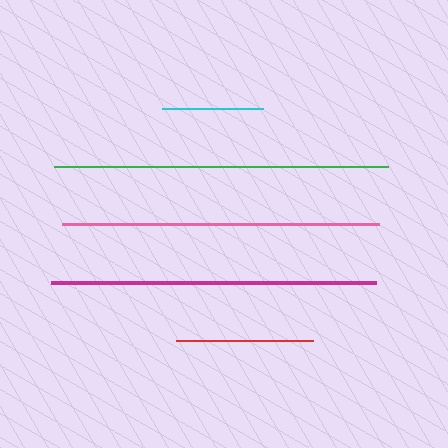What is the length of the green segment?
The green segment is approximately 334 pixels long.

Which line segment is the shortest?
The cyan line is the shortest at approximately 101 pixels.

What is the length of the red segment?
The red segment is approximately 137 pixels long.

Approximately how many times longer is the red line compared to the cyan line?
The red line is approximately 1.4 times the length of the cyan line.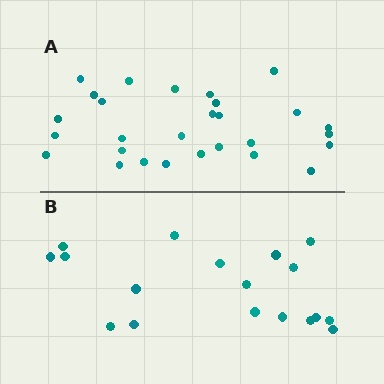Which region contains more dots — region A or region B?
Region A (the top region) has more dots.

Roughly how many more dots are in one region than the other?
Region A has roughly 10 or so more dots than region B.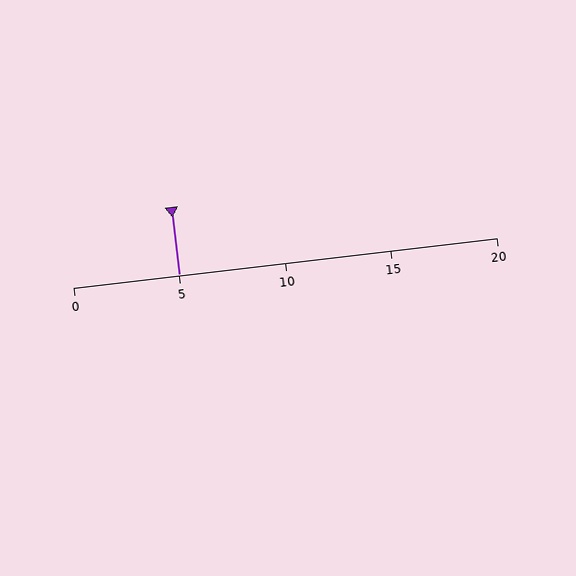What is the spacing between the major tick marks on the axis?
The major ticks are spaced 5 apart.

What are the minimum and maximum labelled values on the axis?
The axis runs from 0 to 20.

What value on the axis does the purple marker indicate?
The marker indicates approximately 5.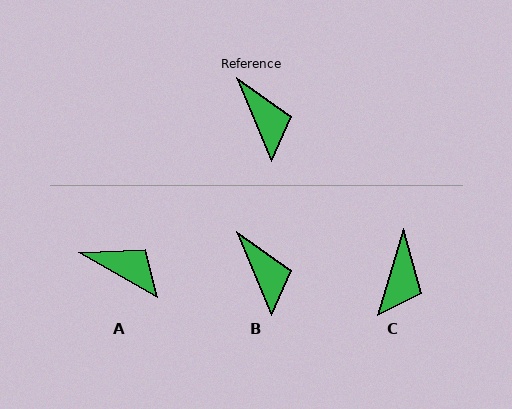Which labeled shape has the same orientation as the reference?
B.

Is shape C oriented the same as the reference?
No, it is off by about 40 degrees.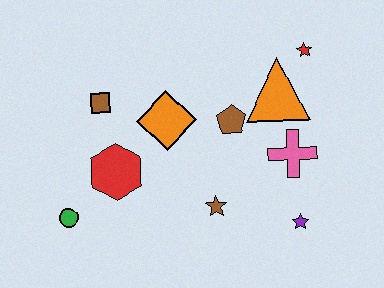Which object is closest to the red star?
The orange triangle is closest to the red star.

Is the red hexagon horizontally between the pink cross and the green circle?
Yes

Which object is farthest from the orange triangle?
The green circle is farthest from the orange triangle.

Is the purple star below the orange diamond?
Yes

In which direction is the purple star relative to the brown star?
The purple star is to the right of the brown star.